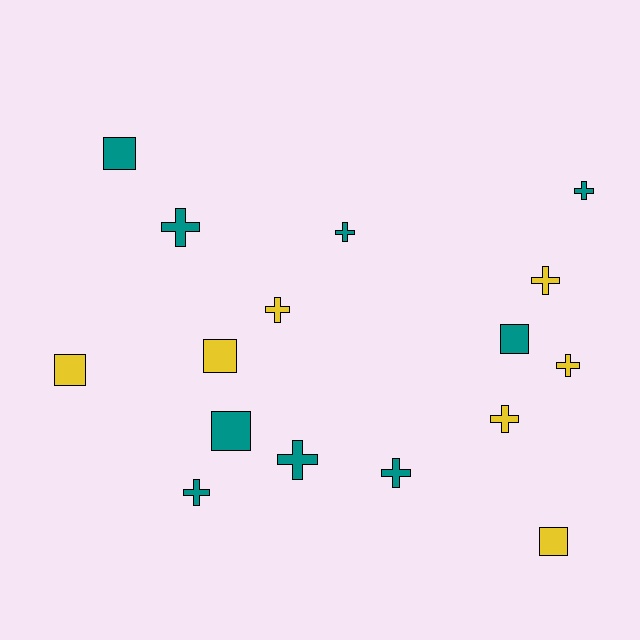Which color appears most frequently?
Teal, with 9 objects.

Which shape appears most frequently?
Cross, with 10 objects.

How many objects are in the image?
There are 16 objects.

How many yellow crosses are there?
There are 4 yellow crosses.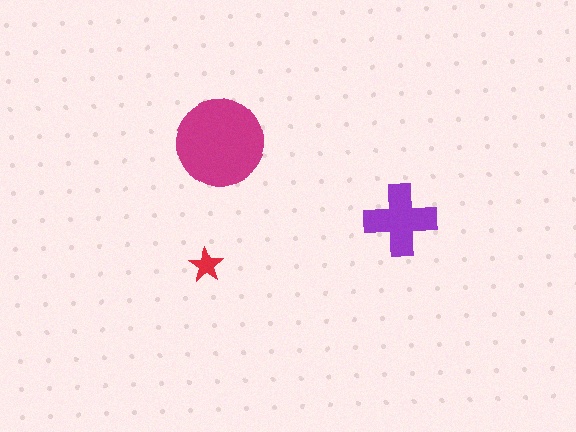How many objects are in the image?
There are 3 objects in the image.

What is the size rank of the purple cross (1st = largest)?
2nd.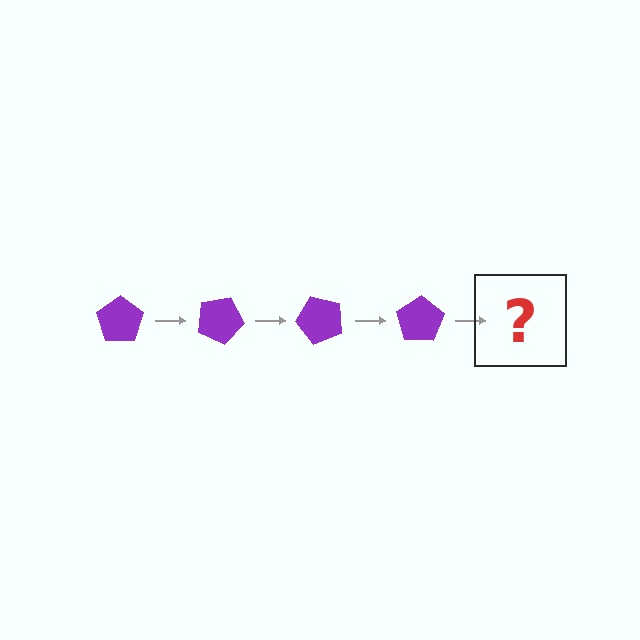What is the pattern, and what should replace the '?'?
The pattern is that the pentagon rotates 25 degrees each step. The '?' should be a purple pentagon rotated 100 degrees.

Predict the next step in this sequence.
The next step is a purple pentagon rotated 100 degrees.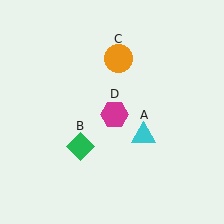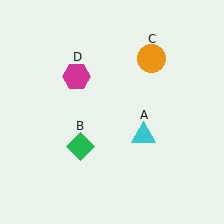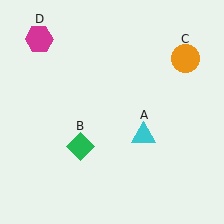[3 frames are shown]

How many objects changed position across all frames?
2 objects changed position: orange circle (object C), magenta hexagon (object D).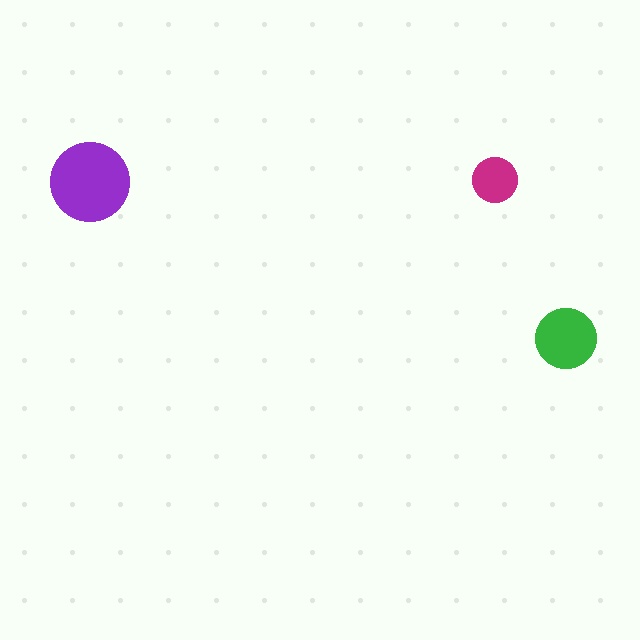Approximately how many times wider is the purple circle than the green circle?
About 1.5 times wider.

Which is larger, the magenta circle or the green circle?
The green one.